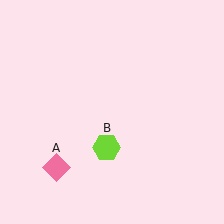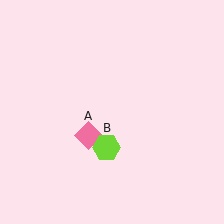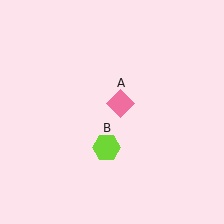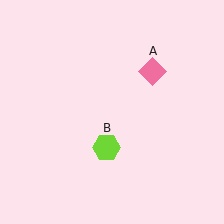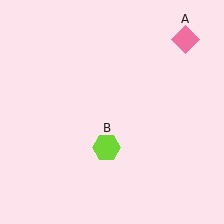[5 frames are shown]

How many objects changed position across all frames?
1 object changed position: pink diamond (object A).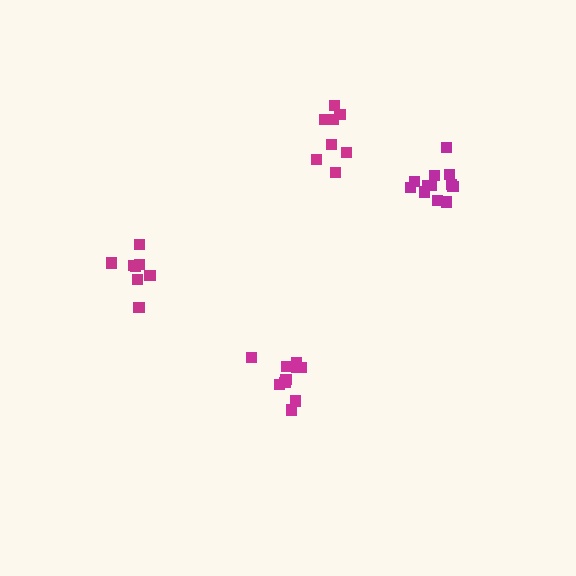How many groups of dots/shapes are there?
There are 4 groups.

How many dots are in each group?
Group 1: 12 dots, Group 2: 8 dots, Group 3: 10 dots, Group 4: 8 dots (38 total).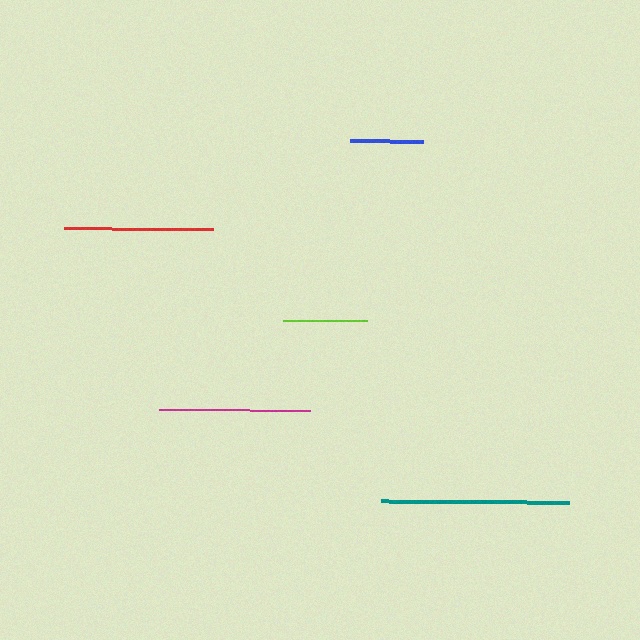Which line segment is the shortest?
The blue line is the shortest at approximately 74 pixels.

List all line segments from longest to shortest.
From longest to shortest: teal, magenta, red, lime, blue.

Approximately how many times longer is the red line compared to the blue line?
The red line is approximately 2.0 times the length of the blue line.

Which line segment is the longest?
The teal line is the longest at approximately 188 pixels.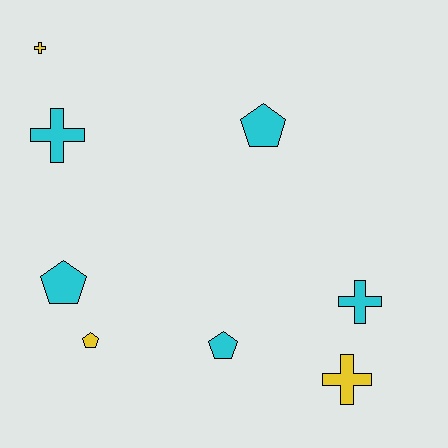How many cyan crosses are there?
There are 2 cyan crosses.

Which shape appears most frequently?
Cross, with 4 objects.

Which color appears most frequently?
Cyan, with 5 objects.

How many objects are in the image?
There are 8 objects.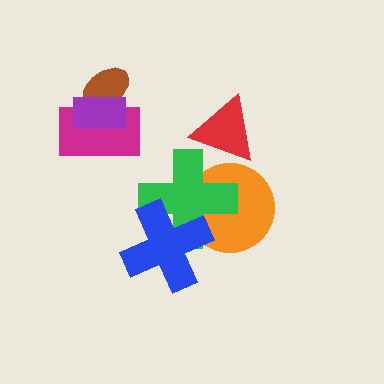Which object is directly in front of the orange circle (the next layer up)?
The green cross is directly in front of the orange circle.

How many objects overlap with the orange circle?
2 objects overlap with the orange circle.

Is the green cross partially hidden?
Yes, it is partially covered by another shape.